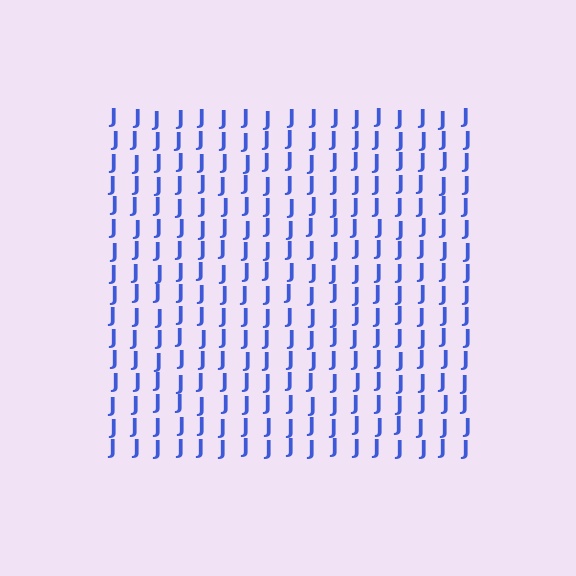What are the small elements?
The small elements are letter J's.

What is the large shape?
The large shape is a square.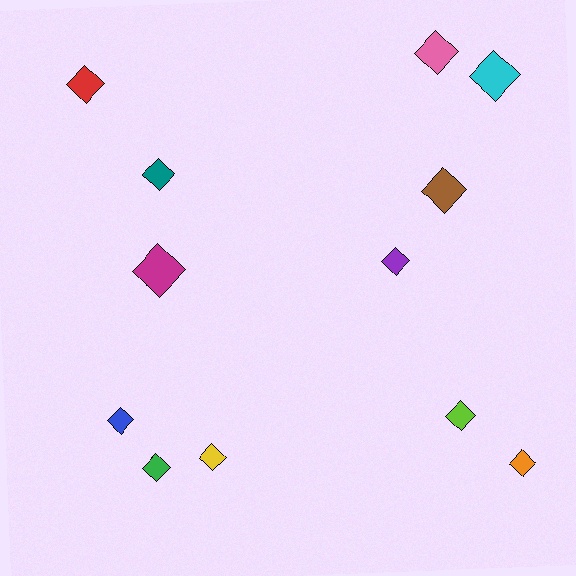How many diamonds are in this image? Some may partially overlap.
There are 12 diamonds.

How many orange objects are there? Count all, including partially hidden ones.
There is 1 orange object.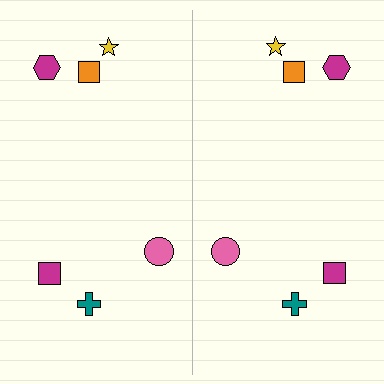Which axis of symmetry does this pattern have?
The pattern has a vertical axis of symmetry running through the center of the image.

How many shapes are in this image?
There are 12 shapes in this image.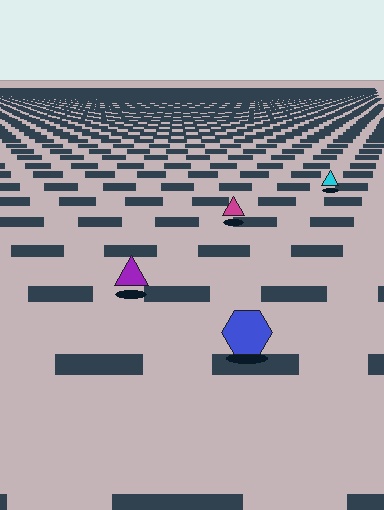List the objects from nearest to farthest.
From nearest to farthest: the blue hexagon, the purple triangle, the magenta triangle, the cyan triangle.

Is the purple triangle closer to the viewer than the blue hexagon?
No. The blue hexagon is closer — you can tell from the texture gradient: the ground texture is coarser near it.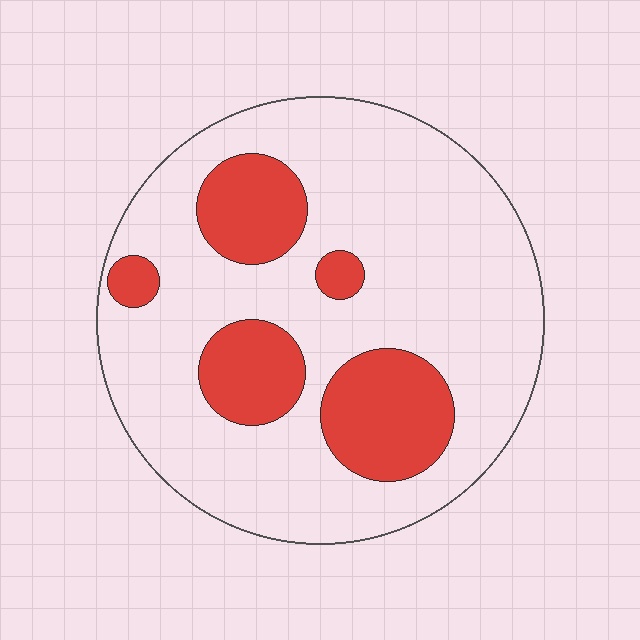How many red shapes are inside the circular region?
5.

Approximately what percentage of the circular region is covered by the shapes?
Approximately 25%.